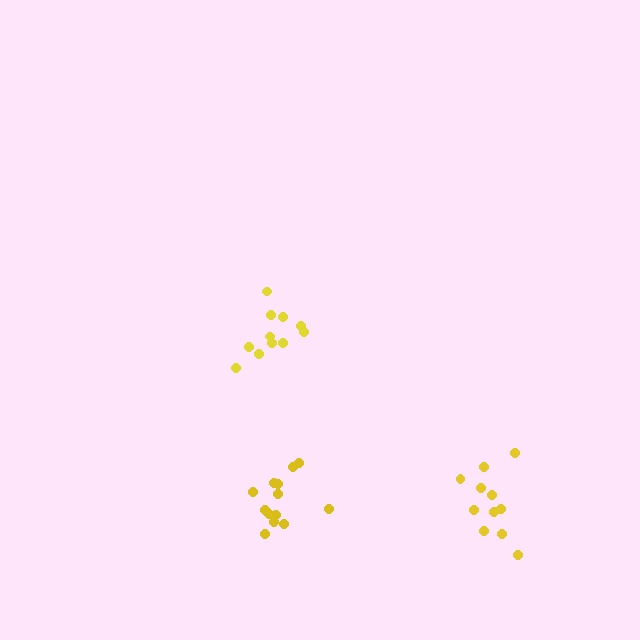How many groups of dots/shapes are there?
There are 3 groups.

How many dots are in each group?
Group 1: 11 dots, Group 2: 11 dots, Group 3: 13 dots (35 total).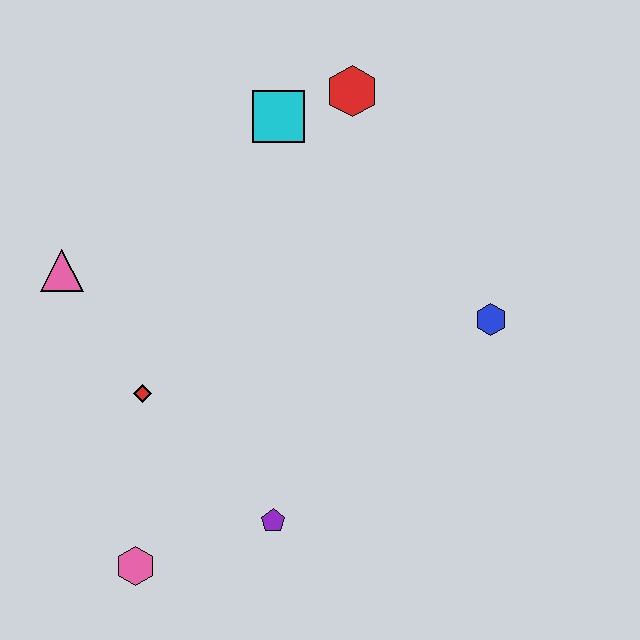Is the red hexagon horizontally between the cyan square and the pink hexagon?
No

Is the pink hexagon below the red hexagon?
Yes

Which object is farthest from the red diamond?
The red hexagon is farthest from the red diamond.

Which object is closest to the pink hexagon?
The purple pentagon is closest to the pink hexagon.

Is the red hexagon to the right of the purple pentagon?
Yes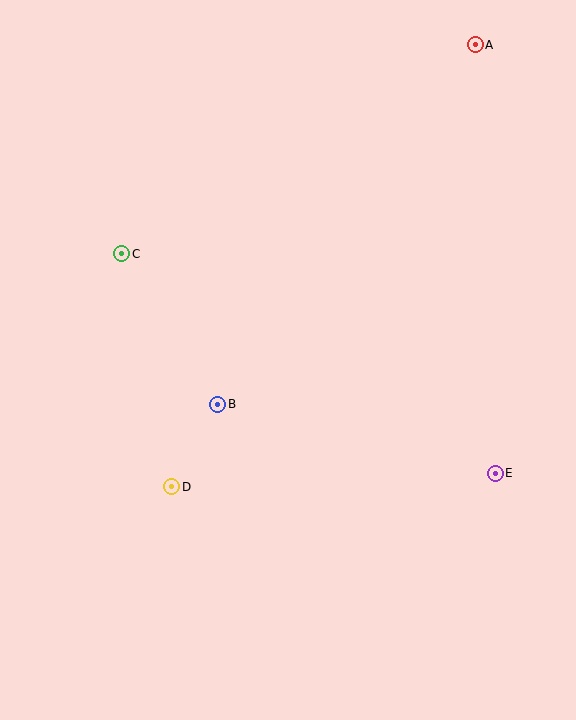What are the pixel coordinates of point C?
Point C is at (122, 254).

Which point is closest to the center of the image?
Point B at (218, 404) is closest to the center.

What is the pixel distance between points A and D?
The distance between A and D is 536 pixels.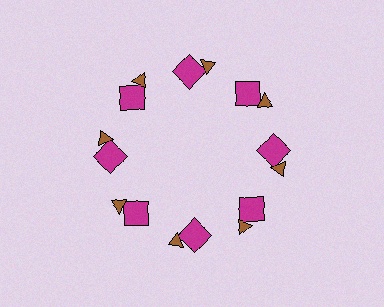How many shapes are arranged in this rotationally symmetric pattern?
There are 16 shapes, arranged in 8 groups of 2.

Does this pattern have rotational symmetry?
Yes, this pattern has 8-fold rotational symmetry. It looks the same after rotating 45 degrees around the center.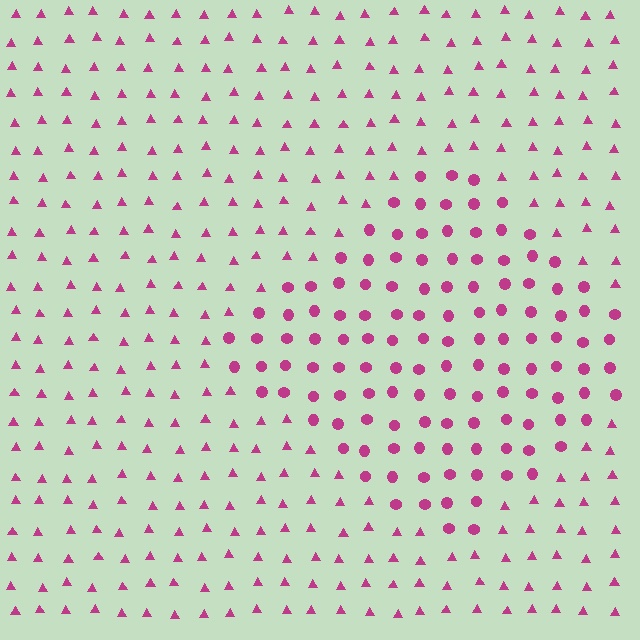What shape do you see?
I see a diamond.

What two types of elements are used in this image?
The image uses circles inside the diamond region and triangles outside it.